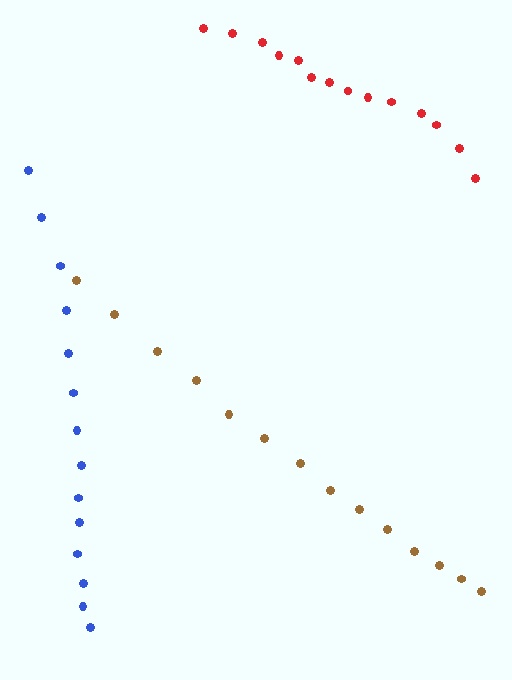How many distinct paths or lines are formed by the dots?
There are 3 distinct paths.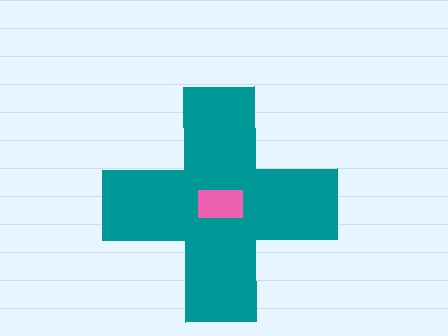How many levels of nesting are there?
2.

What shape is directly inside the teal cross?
The pink rectangle.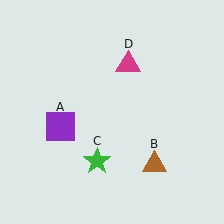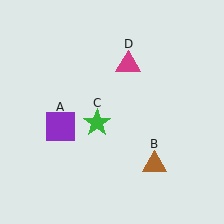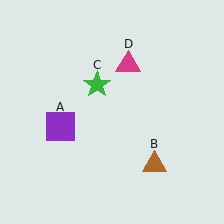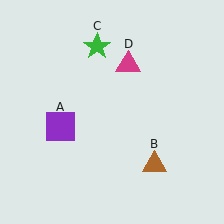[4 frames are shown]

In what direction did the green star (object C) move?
The green star (object C) moved up.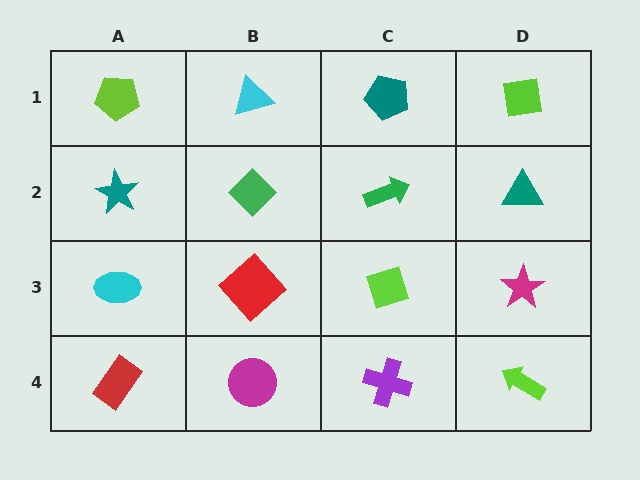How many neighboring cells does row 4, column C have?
3.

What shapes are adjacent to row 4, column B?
A red diamond (row 3, column B), a red rectangle (row 4, column A), a purple cross (row 4, column C).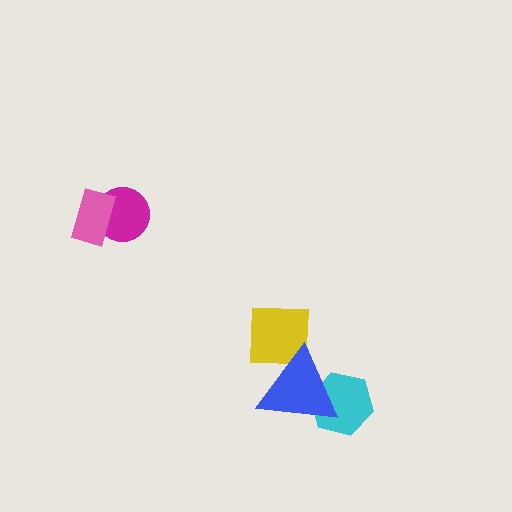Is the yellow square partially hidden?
Yes, it is partially covered by another shape.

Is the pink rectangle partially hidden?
No, no other shape covers it.